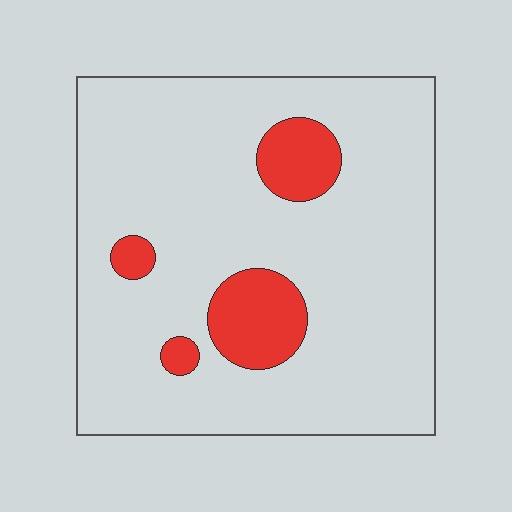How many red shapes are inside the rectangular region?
4.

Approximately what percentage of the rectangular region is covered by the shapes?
Approximately 15%.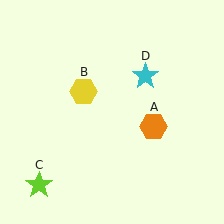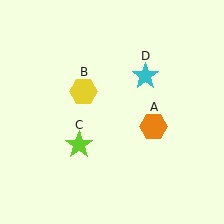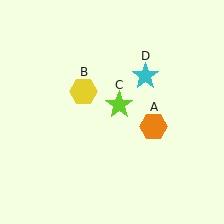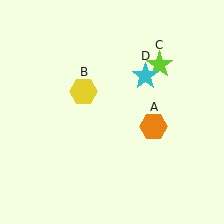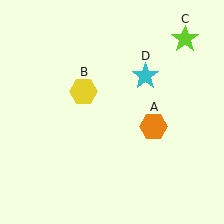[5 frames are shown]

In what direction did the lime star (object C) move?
The lime star (object C) moved up and to the right.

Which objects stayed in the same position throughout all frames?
Orange hexagon (object A) and yellow hexagon (object B) and cyan star (object D) remained stationary.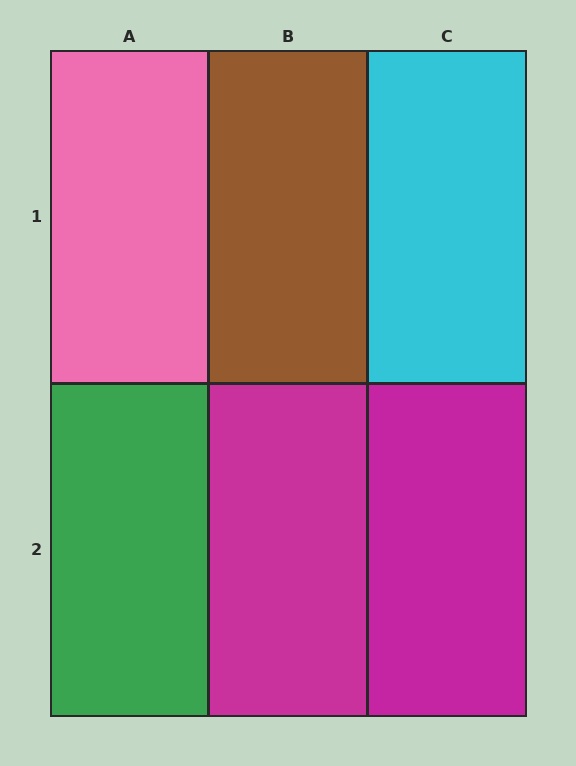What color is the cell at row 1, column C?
Cyan.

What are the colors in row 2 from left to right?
Green, magenta, magenta.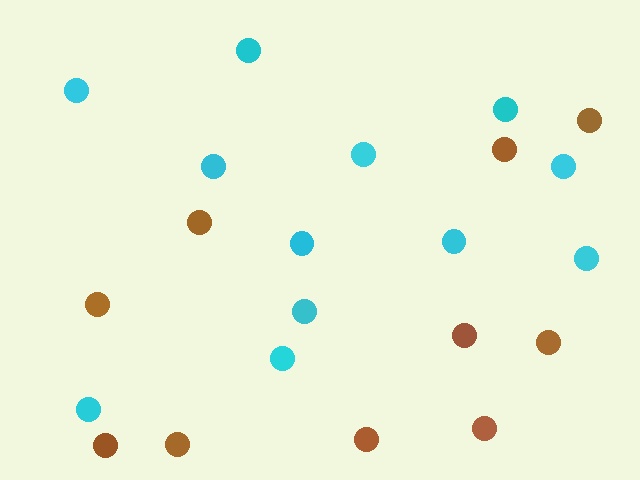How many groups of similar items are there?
There are 2 groups: one group of brown circles (10) and one group of cyan circles (12).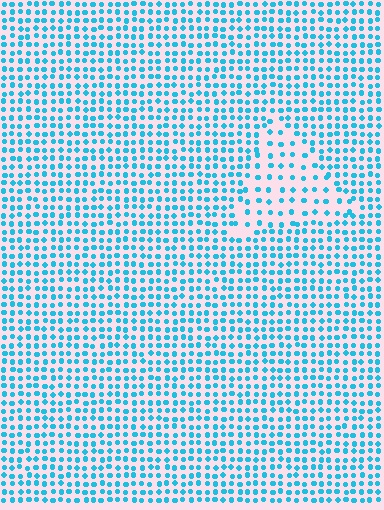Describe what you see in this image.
The image contains small cyan elements arranged at two different densities. A triangle-shaped region is visible where the elements are less densely packed than the surrounding area.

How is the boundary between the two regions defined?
The boundary is defined by a change in element density (approximately 2.0x ratio). All elements are the same color, size, and shape.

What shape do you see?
I see a triangle.